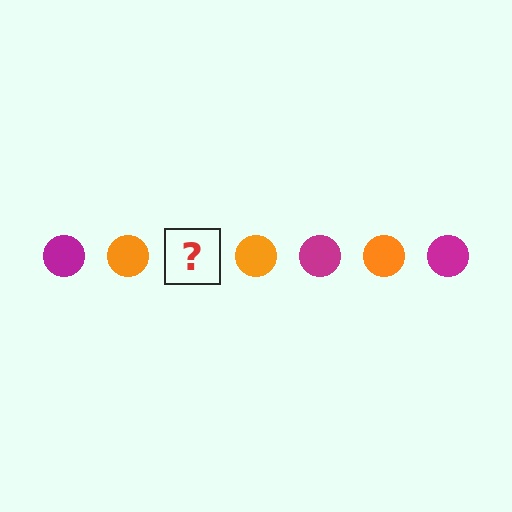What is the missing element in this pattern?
The missing element is a magenta circle.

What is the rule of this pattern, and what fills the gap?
The rule is that the pattern cycles through magenta, orange circles. The gap should be filled with a magenta circle.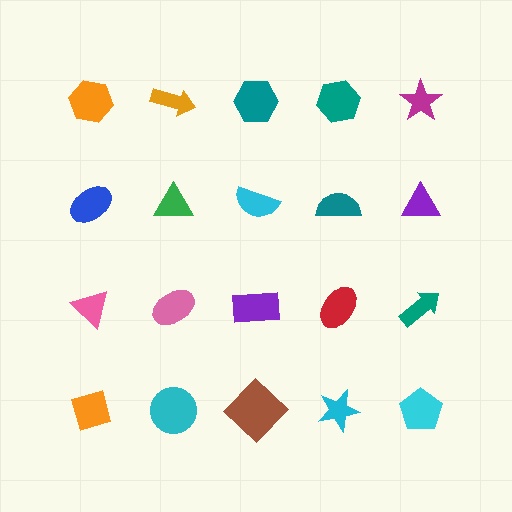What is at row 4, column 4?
A cyan star.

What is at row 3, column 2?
A pink ellipse.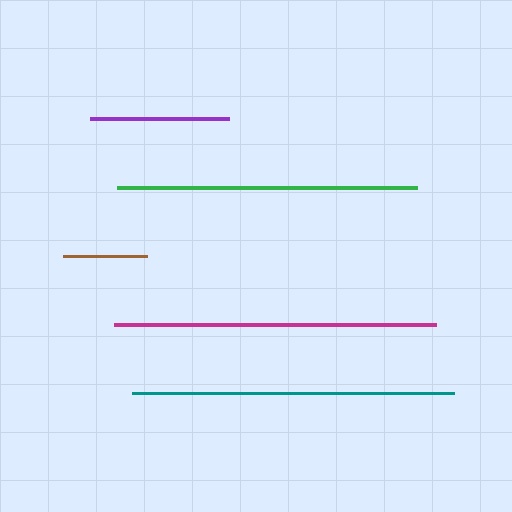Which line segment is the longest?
The magenta line is the longest at approximately 322 pixels.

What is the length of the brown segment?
The brown segment is approximately 85 pixels long.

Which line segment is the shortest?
The brown line is the shortest at approximately 85 pixels.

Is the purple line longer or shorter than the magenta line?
The magenta line is longer than the purple line.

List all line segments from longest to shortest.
From longest to shortest: magenta, teal, green, purple, brown.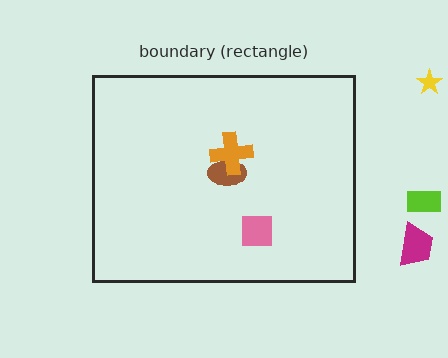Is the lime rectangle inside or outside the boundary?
Outside.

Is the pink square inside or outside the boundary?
Inside.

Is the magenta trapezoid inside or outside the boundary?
Outside.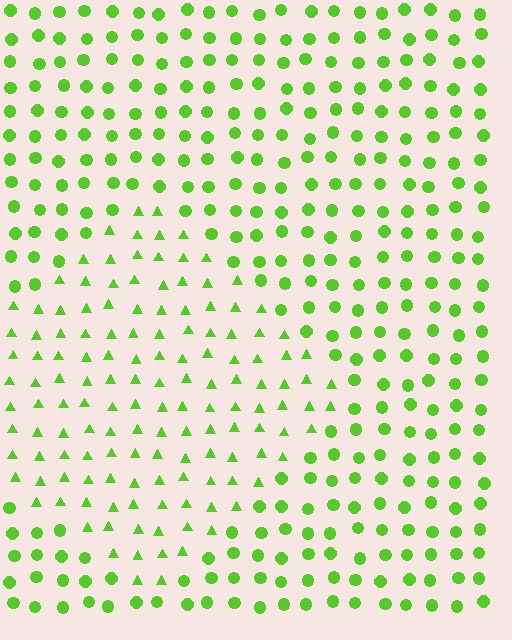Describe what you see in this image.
The image is filled with small lime elements arranged in a uniform grid. A diamond-shaped region contains triangles, while the surrounding area contains circles. The boundary is defined purely by the change in element shape.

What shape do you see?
I see a diamond.